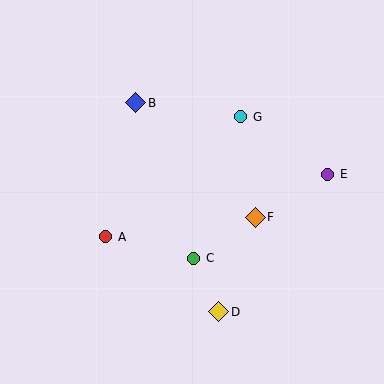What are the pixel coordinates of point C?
Point C is at (194, 258).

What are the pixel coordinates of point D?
Point D is at (219, 312).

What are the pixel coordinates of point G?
Point G is at (241, 117).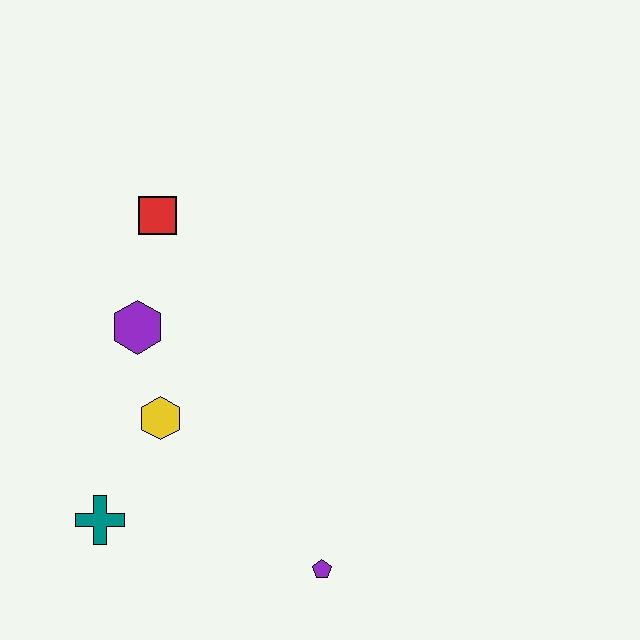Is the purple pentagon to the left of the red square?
No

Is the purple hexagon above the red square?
No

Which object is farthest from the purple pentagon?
The red square is farthest from the purple pentagon.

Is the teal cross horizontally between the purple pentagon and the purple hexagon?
No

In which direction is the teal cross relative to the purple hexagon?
The teal cross is below the purple hexagon.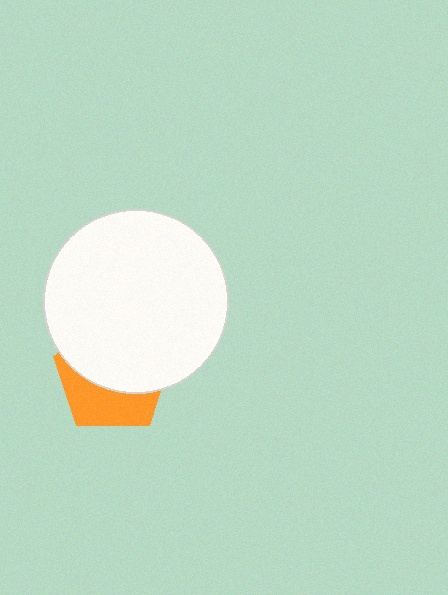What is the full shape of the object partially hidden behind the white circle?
The partially hidden object is an orange pentagon.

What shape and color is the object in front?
The object in front is a white circle.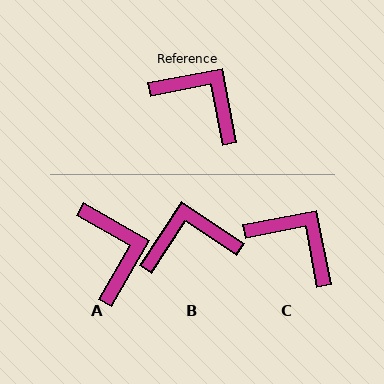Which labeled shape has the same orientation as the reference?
C.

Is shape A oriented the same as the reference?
No, it is off by about 41 degrees.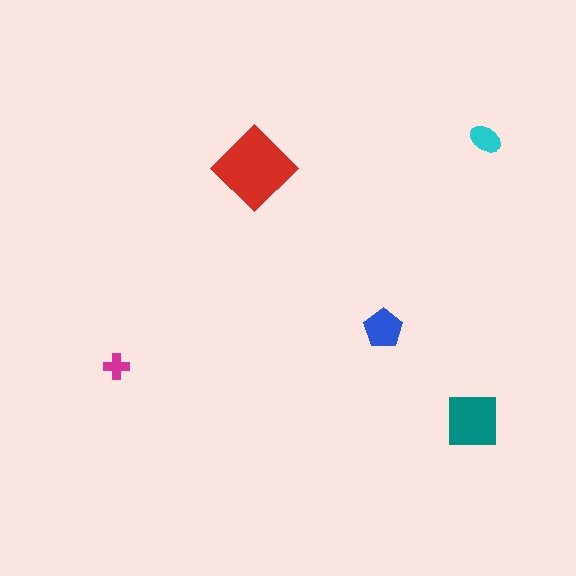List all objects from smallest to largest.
The magenta cross, the cyan ellipse, the blue pentagon, the teal square, the red diamond.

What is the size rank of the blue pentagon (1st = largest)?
3rd.